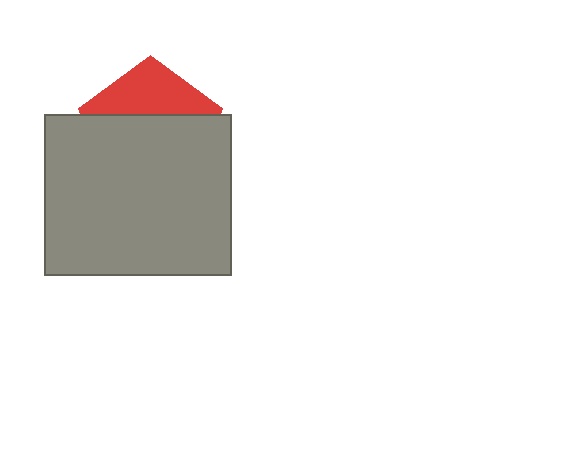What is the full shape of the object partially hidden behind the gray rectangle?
The partially hidden object is a red pentagon.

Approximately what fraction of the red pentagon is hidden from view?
Roughly 67% of the red pentagon is hidden behind the gray rectangle.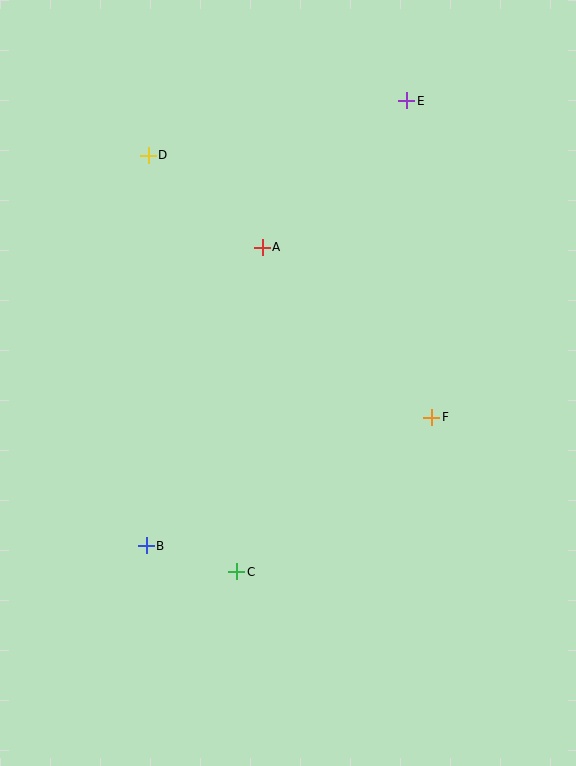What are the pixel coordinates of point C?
Point C is at (237, 572).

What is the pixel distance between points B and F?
The distance between B and F is 313 pixels.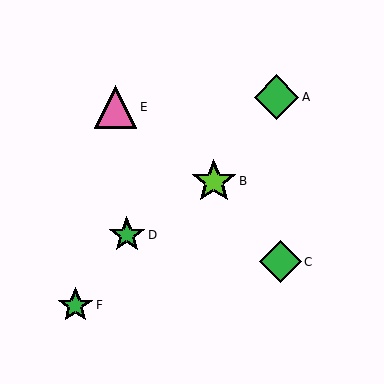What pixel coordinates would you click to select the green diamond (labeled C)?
Click at (280, 262) to select the green diamond C.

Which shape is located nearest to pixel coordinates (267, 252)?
The green diamond (labeled C) at (280, 262) is nearest to that location.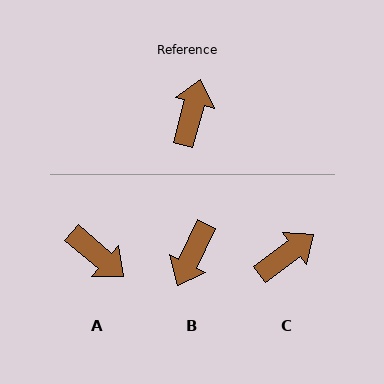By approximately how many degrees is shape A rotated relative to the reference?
Approximately 115 degrees clockwise.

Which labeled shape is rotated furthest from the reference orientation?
B, about 170 degrees away.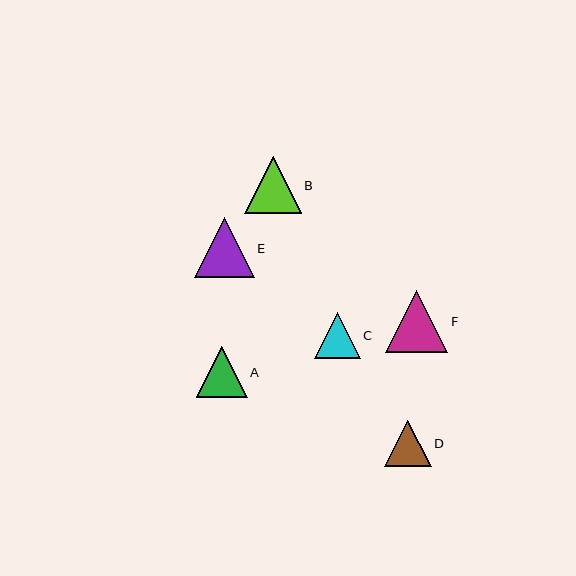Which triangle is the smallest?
Triangle C is the smallest with a size of approximately 46 pixels.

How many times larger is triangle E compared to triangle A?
Triangle E is approximately 1.2 times the size of triangle A.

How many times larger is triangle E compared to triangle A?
Triangle E is approximately 1.2 times the size of triangle A.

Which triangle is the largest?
Triangle F is the largest with a size of approximately 63 pixels.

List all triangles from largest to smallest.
From largest to smallest: F, E, B, A, D, C.